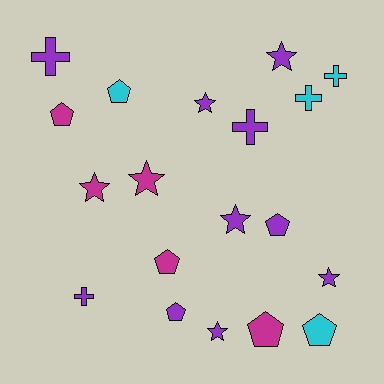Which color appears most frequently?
Purple, with 10 objects.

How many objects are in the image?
There are 19 objects.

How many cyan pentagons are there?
There are 2 cyan pentagons.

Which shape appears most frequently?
Star, with 7 objects.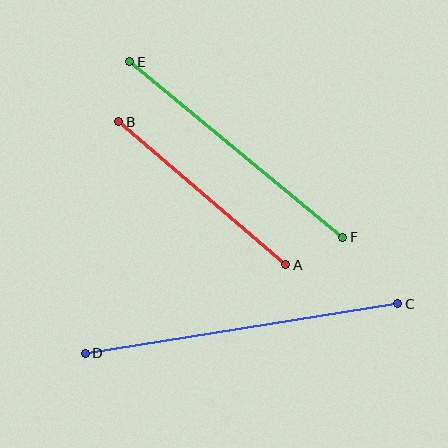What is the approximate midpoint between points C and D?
The midpoint is at approximately (241, 328) pixels.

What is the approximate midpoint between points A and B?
The midpoint is at approximately (202, 193) pixels.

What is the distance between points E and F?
The distance is approximately 276 pixels.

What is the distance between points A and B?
The distance is approximately 220 pixels.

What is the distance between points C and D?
The distance is approximately 316 pixels.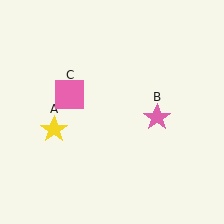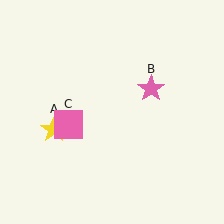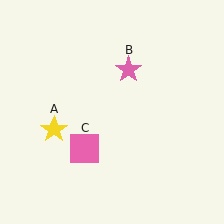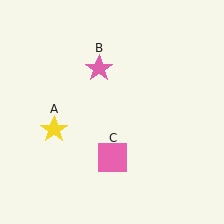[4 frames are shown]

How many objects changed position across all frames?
2 objects changed position: pink star (object B), pink square (object C).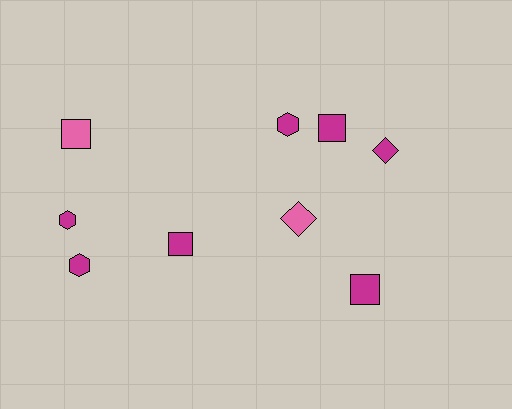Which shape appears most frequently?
Square, with 4 objects.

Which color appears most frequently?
Magenta, with 7 objects.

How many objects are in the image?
There are 9 objects.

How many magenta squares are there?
There are 3 magenta squares.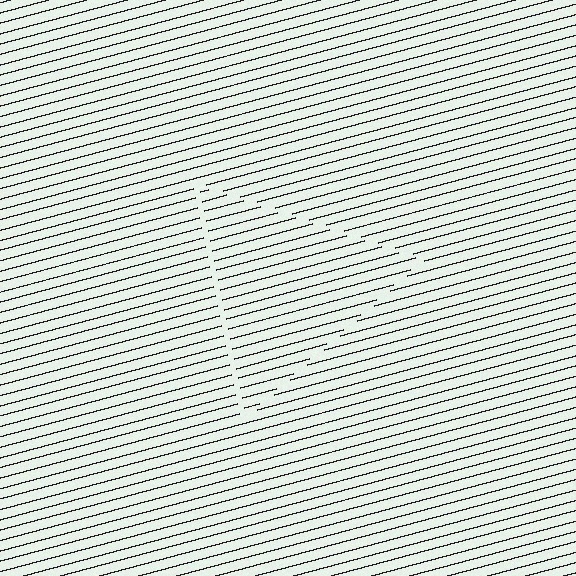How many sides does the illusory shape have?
3 sides — the line-ends trace a triangle.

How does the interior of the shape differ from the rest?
The interior of the shape contains the same grating, shifted by half a period — the contour is defined by the phase discontinuity where line-ends from the inner and outer gratings abut.